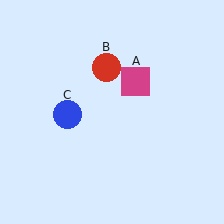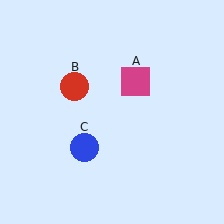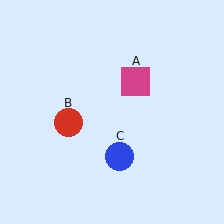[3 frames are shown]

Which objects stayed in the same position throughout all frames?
Magenta square (object A) remained stationary.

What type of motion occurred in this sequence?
The red circle (object B), blue circle (object C) rotated counterclockwise around the center of the scene.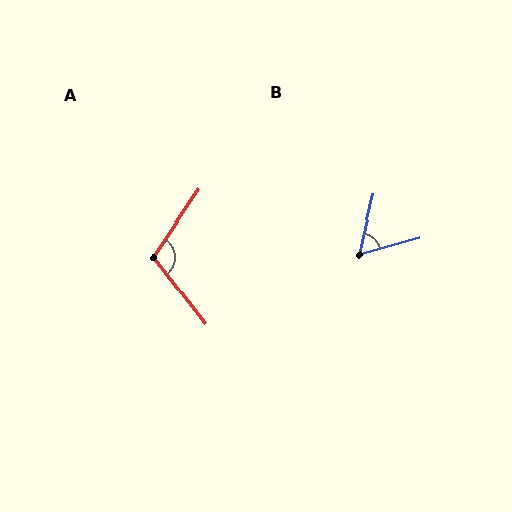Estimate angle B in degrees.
Approximately 61 degrees.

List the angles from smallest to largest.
B (61°), A (108°).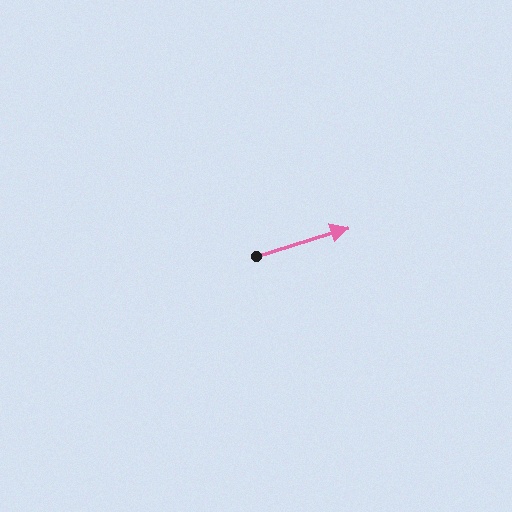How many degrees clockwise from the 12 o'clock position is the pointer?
Approximately 73 degrees.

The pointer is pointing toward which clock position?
Roughly 2 o'clock.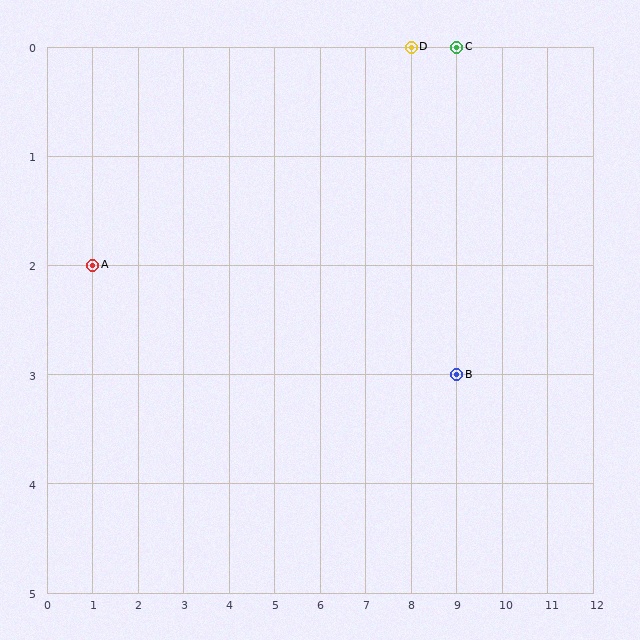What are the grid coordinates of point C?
Point C is at grid coordinates (9, 0).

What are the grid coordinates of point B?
Point B is at grid coordinates (9, 3).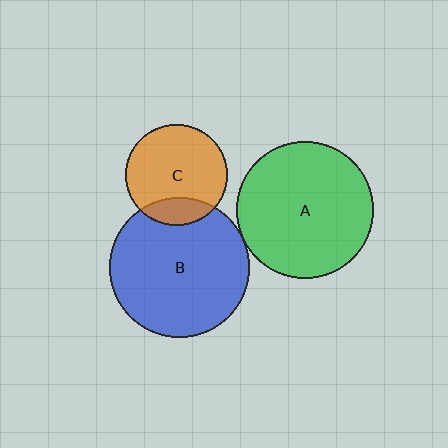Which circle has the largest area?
Circle B (blue).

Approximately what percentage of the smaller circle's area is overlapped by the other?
Approximately 20%.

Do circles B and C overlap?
Yes.